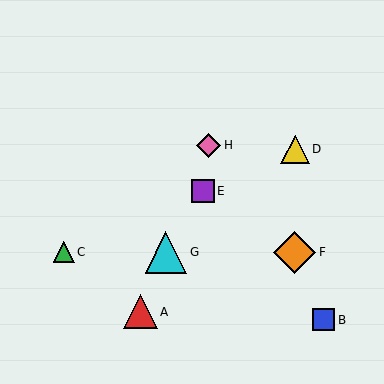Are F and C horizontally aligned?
Yes, both are at y≈252.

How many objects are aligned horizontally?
3 objects (C, F, G) are aligned horizontally.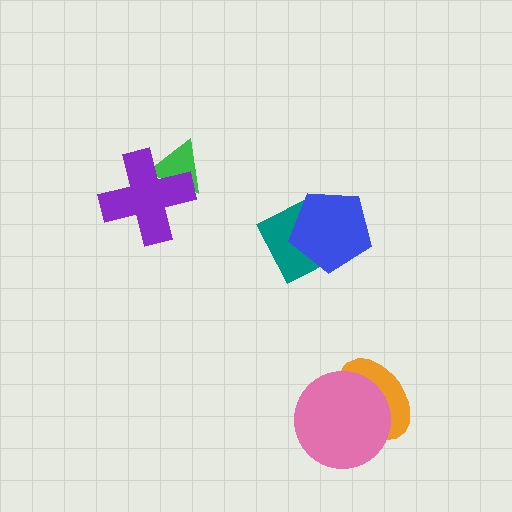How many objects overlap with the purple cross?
1 object overlaps with the purple cross.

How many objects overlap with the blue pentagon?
1 object overlaps with the blue pentagon.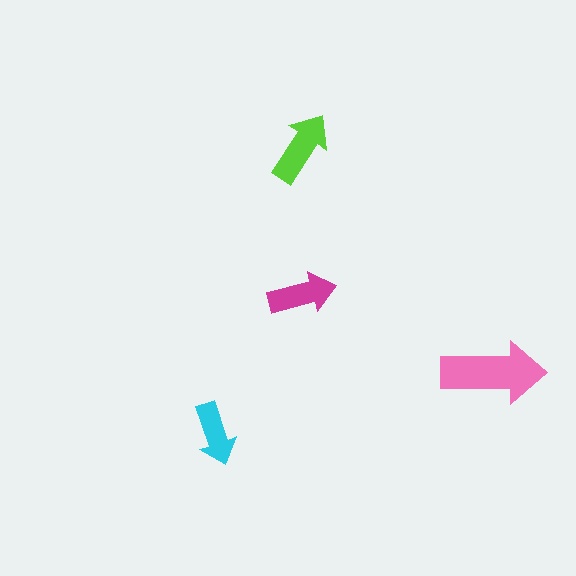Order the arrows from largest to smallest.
the pink one, the lime one, the magenta one, the cyan one.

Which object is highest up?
The lime arrow is topmost.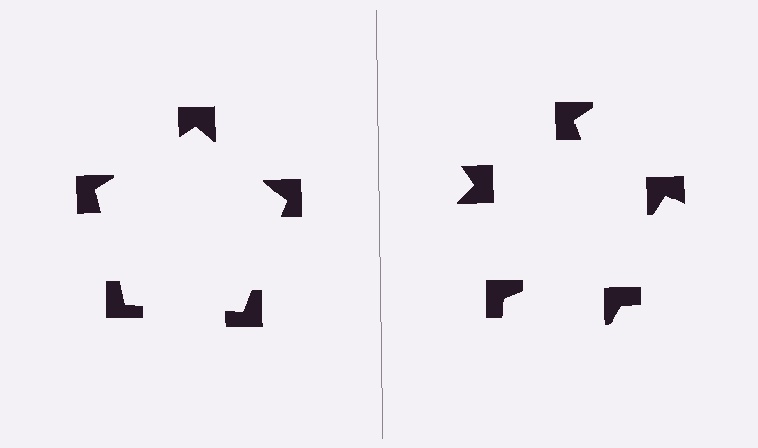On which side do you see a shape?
An illusory pentagon appears on the left side. On the right side the wedge cuts are rotated, so no coherent shape forms.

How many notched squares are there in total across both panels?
10 — 5 on each side.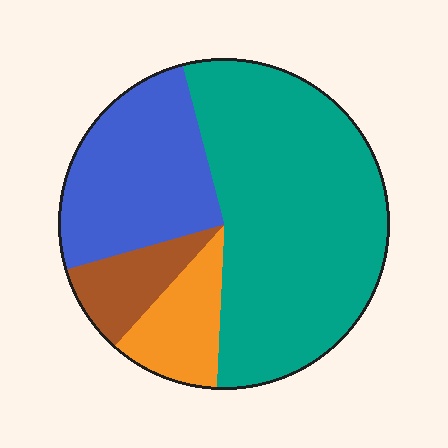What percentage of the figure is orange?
Orange covers roughly 10% of the figure.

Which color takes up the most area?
Teal, at roughly 55%.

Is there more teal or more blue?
Teal.